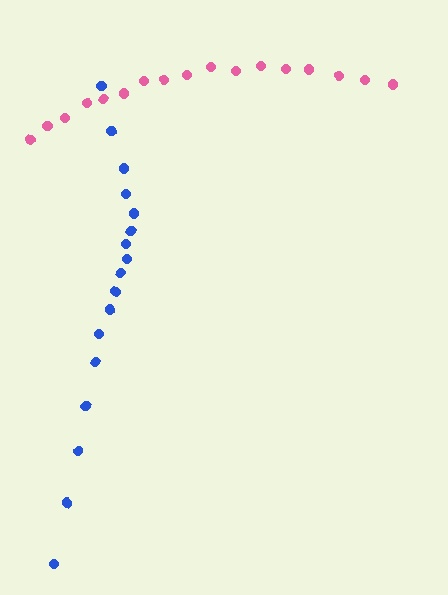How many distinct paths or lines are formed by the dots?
There are 2 distinct paths.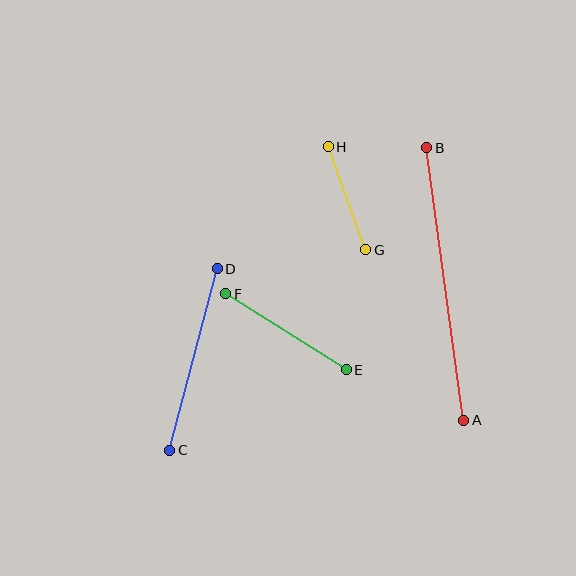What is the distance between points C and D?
The distance is approximately 188 pixels.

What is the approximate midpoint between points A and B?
The midpoint is at approximately (445, 284) pixels.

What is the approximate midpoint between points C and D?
The midpoint is at approximately (194, 359) pixels.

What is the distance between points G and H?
The distance is approximately 110 pixels.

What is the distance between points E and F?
The distance is approximately 143 pixels.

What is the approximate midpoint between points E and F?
The midpoint is at approximately (286, 332) pixels.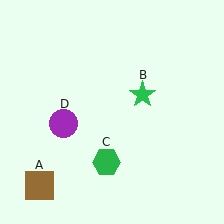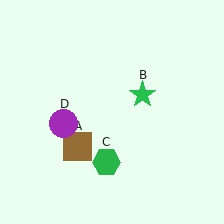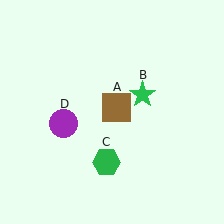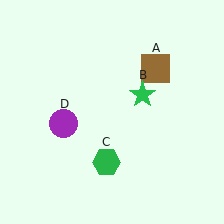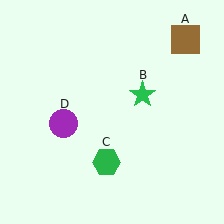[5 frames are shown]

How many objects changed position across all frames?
1 object changed position: brown square (object A).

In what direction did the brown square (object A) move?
The brown square (object A) moved up and to the right.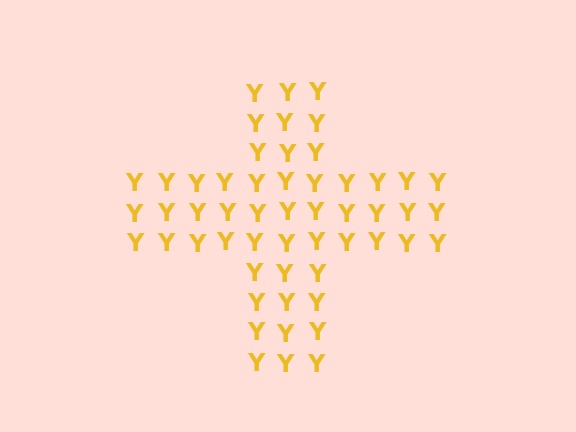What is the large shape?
The large shape is a cross.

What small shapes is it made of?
It is made of small letter Y's.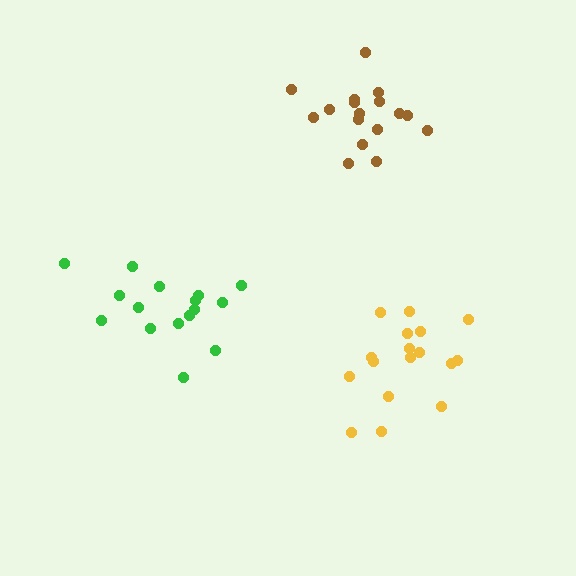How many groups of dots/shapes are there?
There are 3 groups.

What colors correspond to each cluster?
The clusters are colored: yellow, green, brown.